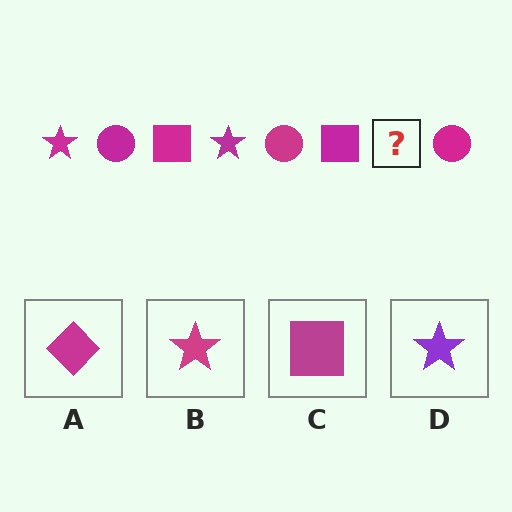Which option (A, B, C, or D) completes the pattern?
B.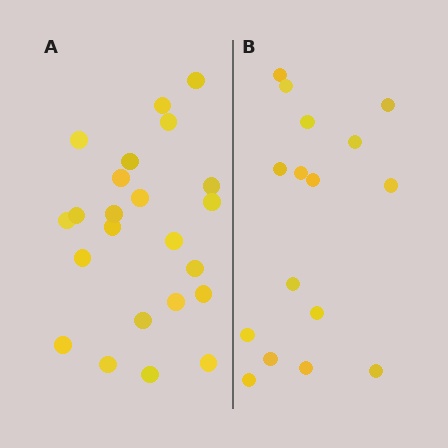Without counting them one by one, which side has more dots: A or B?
Region A (the left region) has more dots.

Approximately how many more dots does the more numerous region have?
Region A has roughly 8 or so more dots than region B.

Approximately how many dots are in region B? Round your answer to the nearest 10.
About 20 dots. (The exact count is 16, which rounds to 20.)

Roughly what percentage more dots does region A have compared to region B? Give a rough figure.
About 45% more.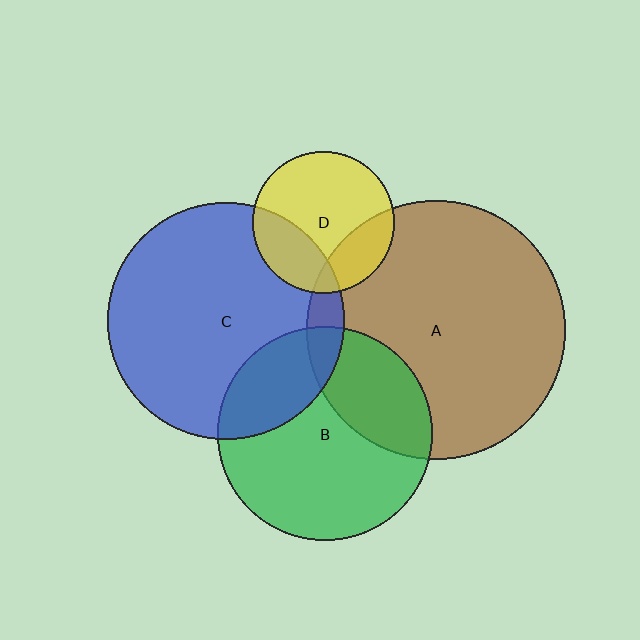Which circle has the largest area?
Circle A (brown).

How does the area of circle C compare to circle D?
Approximately 2.8 times.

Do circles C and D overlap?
Yes.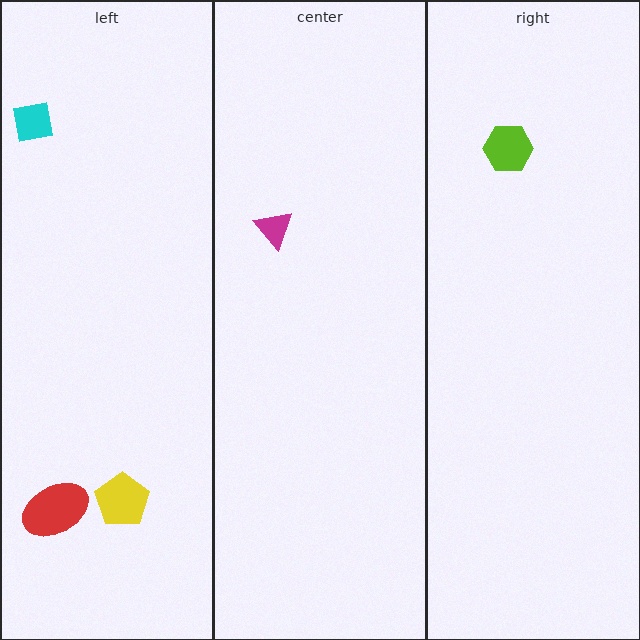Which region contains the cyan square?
The left region.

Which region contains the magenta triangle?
The center region.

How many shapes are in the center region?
1.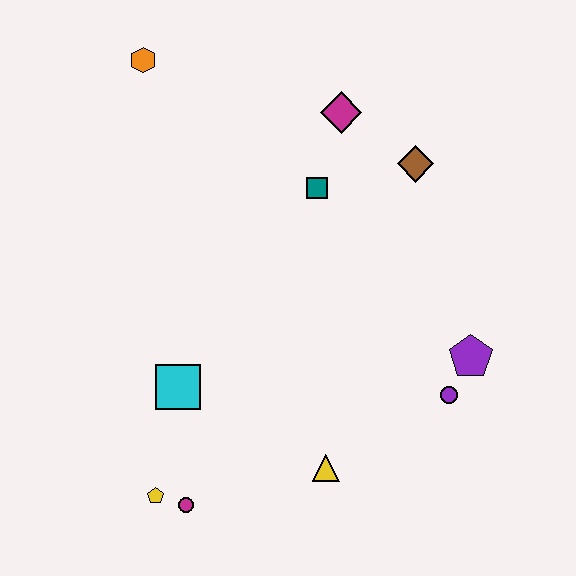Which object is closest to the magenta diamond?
The teal square is closest to the magenta diamond.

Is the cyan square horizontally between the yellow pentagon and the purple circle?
Yes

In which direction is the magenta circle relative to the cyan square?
The magenta circle is below the cyan square.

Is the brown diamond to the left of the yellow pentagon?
No